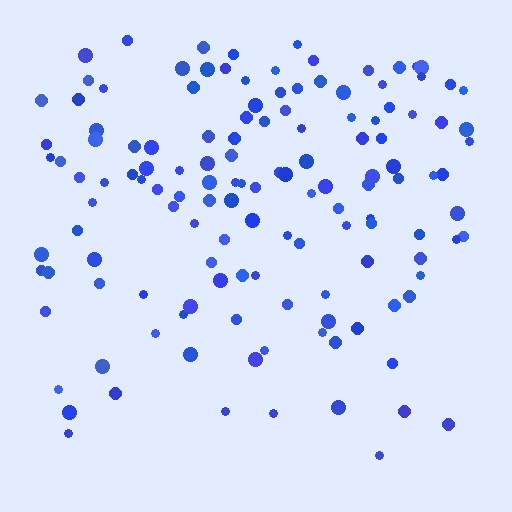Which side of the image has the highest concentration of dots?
The top.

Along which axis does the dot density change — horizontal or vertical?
Vertical.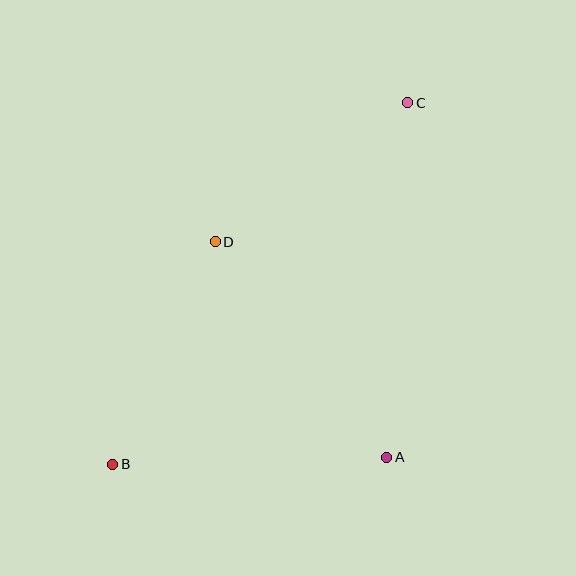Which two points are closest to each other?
Points C and D are closest to each other.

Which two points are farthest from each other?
Points B and C are farthest from each other.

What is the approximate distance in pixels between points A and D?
The distance between A and D is approximately 276 pixels.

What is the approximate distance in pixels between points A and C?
The distance between A and C is approximately 355 pixels.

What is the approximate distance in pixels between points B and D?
The distance between B and D is approximately 245 pixels.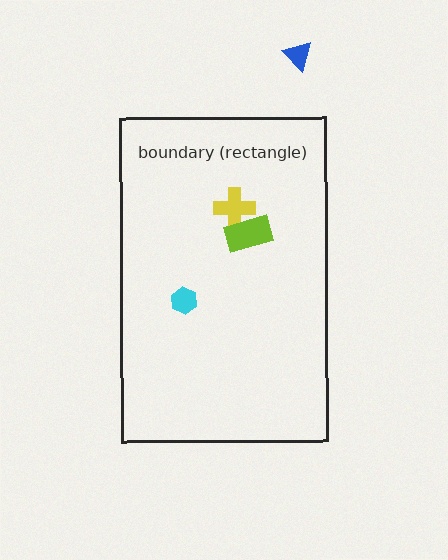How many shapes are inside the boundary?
3 inside, 1 outside.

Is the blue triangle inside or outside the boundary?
Outside.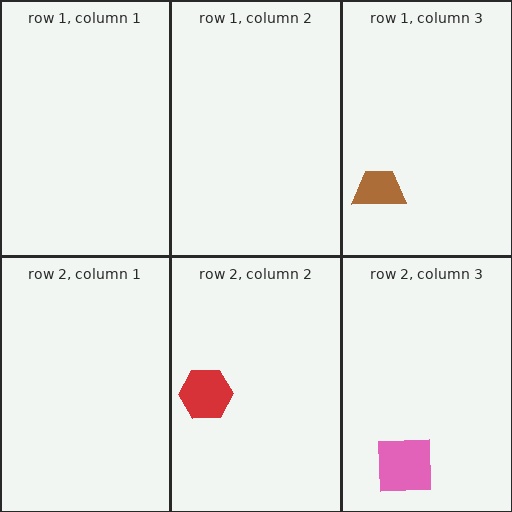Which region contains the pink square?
The row 2, column 3 region.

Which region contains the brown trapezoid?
The row 1, column 3 region.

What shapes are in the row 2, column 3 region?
The pink square.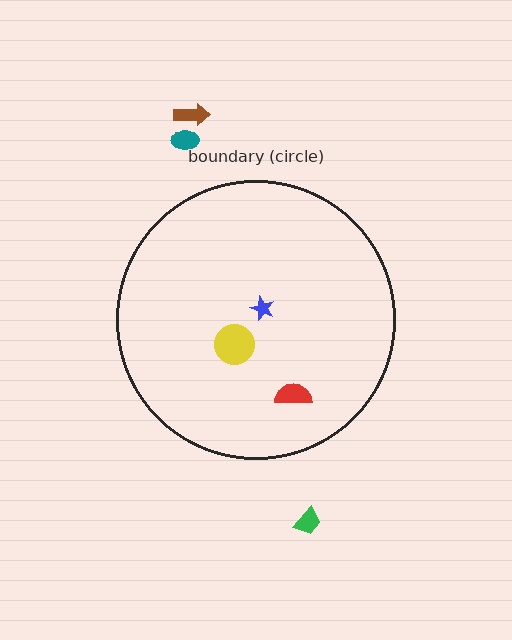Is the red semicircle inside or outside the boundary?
Inside.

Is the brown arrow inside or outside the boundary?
Outside.